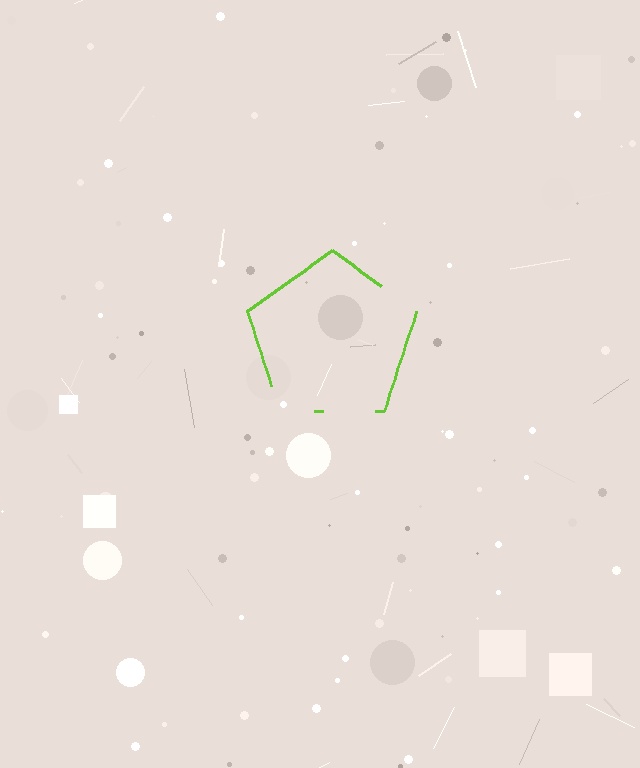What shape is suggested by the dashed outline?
The dashed outline suggests a pentagon.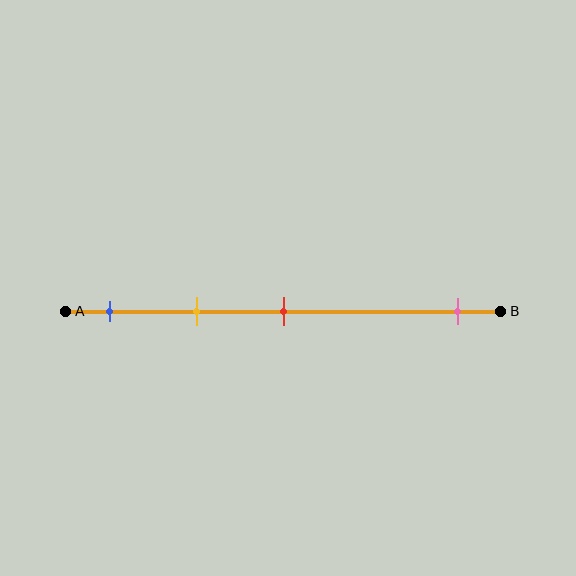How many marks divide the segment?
There are 4 marks dividing the segment.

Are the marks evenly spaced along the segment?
No, the marks are not evenly spaced.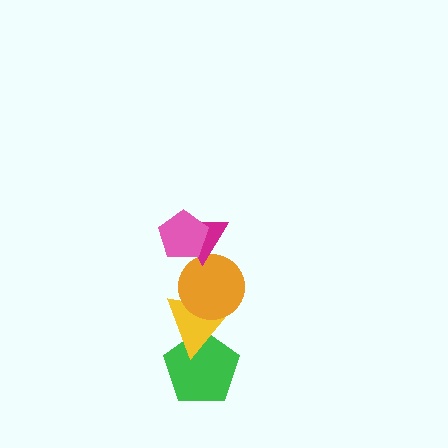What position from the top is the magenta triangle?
The magenta triangle is 2nd from the top.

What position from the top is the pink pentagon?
The pink pentagon is 1st from the top.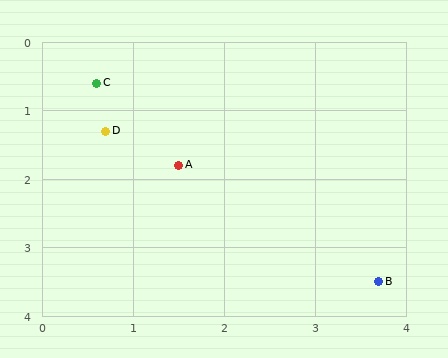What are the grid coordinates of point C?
Point C is at approximately (0.6, 0.6).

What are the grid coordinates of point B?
Point B is at approximately (3.7, 3.5).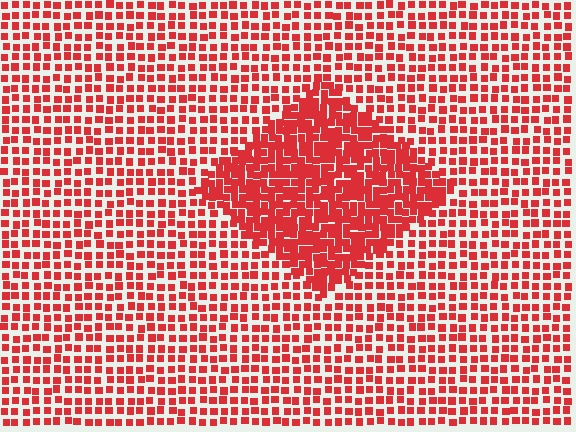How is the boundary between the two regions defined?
The boundary is defined by a change in element density (approximately 2.0x ratio). All elements are the same color, size, and shape.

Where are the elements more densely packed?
The elements are more densely packed inside the diamond boundary.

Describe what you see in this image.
The image contains small red elements arranged at two different densities. A diamond-shaped region is visible where the elements are more densely packed than the surrounding area.